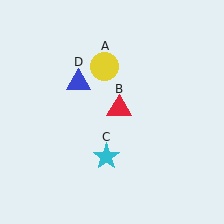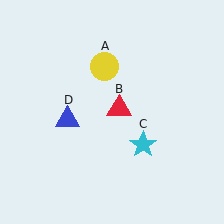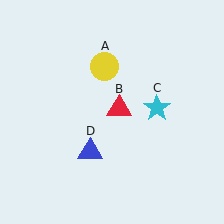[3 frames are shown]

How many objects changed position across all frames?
2 objects changed position: cyan star (object C), blue triangle (object D).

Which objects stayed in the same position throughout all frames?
Yellow circle (object A) and red triangle (object B) remained stationary.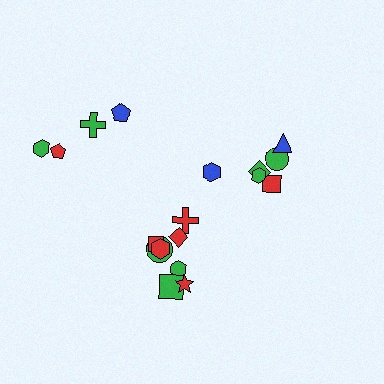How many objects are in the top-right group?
There are 6 objects.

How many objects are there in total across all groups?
There are 18 objects.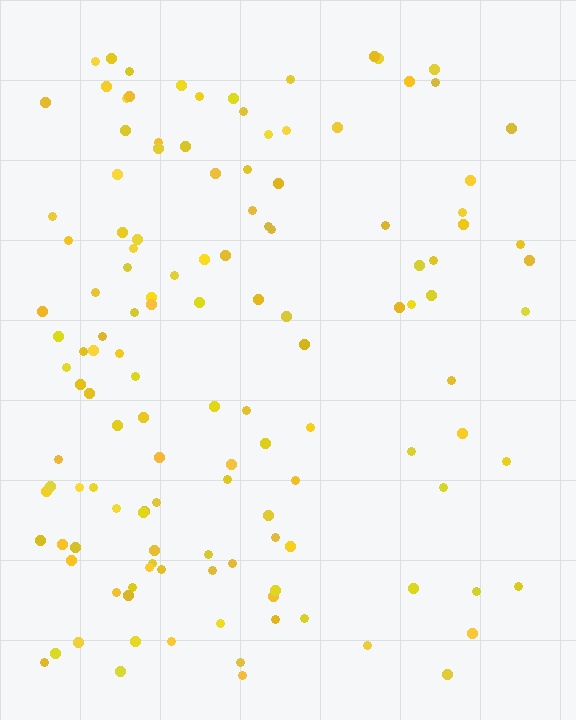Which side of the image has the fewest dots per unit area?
The right.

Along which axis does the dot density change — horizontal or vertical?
Horizontal.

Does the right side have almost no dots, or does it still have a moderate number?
Still a moderate number, just noticeably fewer than the left.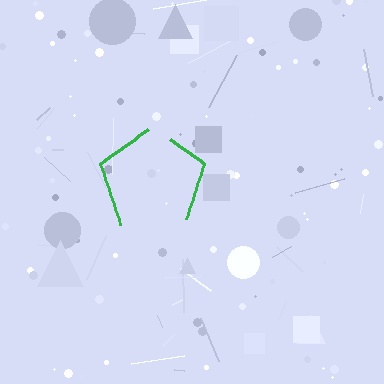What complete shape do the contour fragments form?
The contour fragments form a pentagon.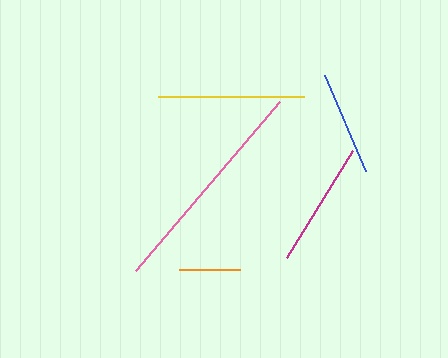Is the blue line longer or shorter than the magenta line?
The magenta line is longer than the blue line.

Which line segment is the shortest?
The orange line is the shortest at approximately 61 pixels.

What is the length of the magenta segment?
The magenta segment is approximately 126 pixels long.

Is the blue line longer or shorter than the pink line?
The pink line is longer than the blue line.